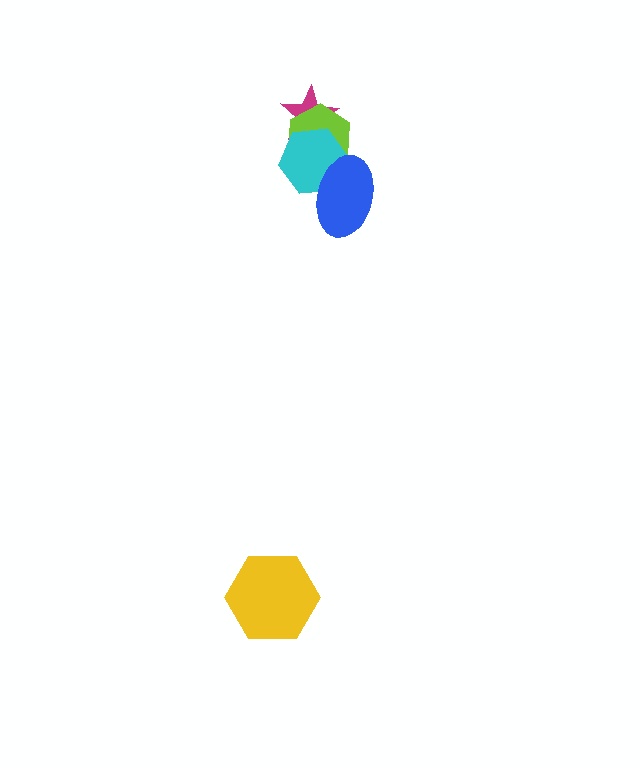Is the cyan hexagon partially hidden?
Yes, it is partially covered by another shape.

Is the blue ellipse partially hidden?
No, no other shape covers it.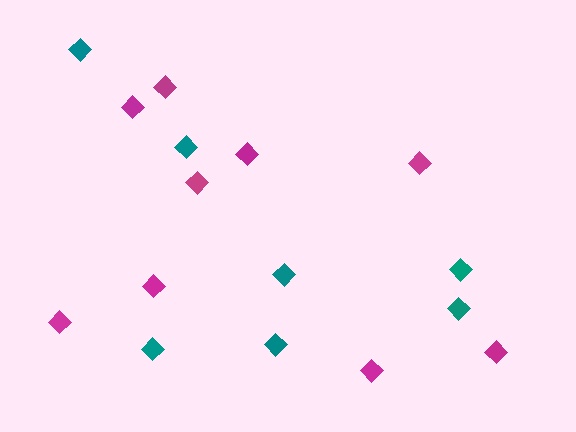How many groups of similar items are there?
There are 2 groups: one group of teal diamonds (7) and one group of magenta diamonds (9).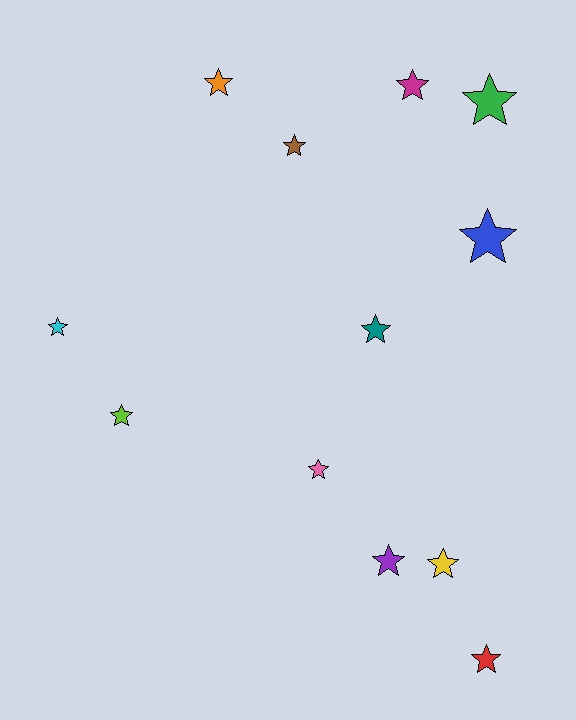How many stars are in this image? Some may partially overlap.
There are 12 stars.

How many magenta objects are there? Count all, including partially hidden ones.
There is 1 magenta object.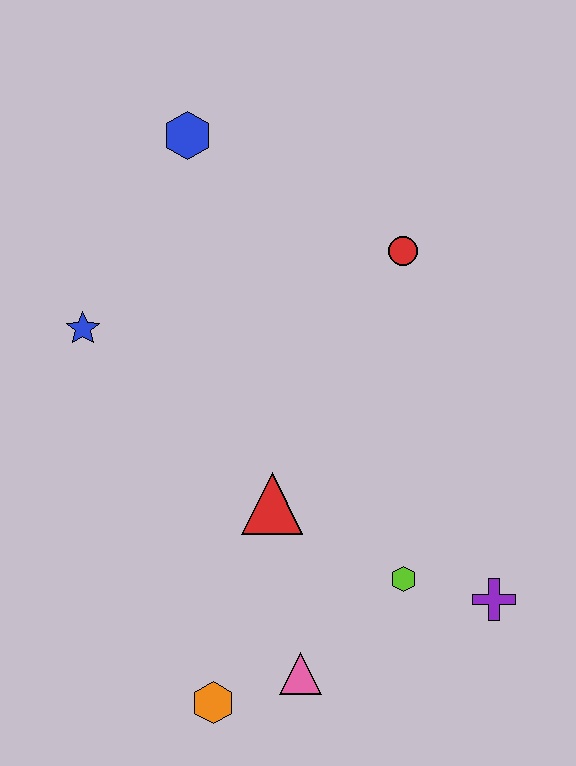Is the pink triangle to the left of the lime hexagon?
Yes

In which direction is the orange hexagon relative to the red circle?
The orange hexagon is below the red circle.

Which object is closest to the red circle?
The blue hexagon is closest to the red circle.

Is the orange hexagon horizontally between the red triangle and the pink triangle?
No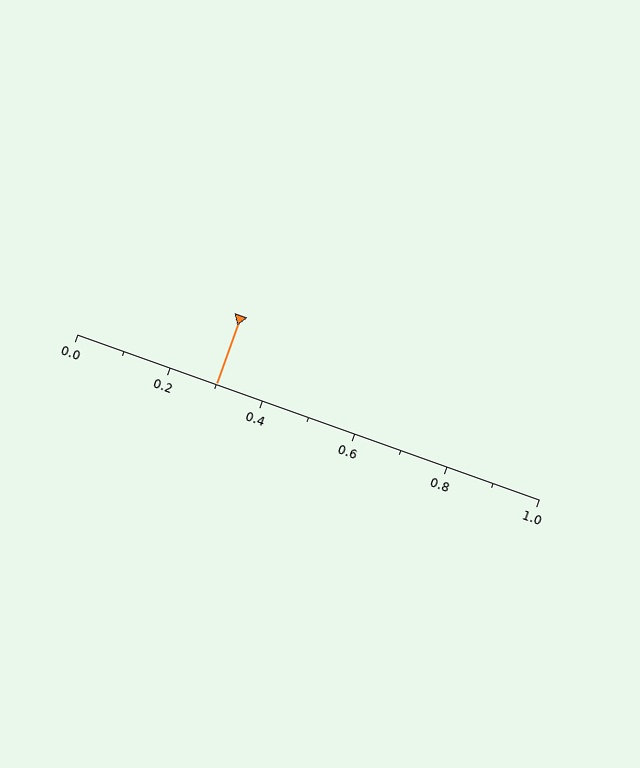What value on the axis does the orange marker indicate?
The marker indicates approximately 0.3.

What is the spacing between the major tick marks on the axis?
The major ticks are spaced 0.2 apart.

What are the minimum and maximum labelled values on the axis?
The axis runs from 0.0 to 1.0.